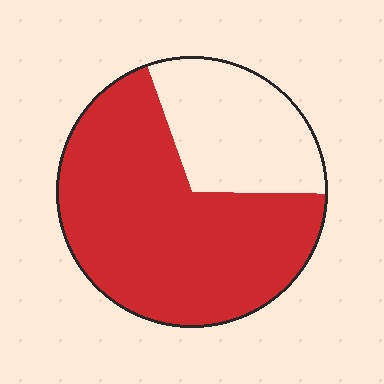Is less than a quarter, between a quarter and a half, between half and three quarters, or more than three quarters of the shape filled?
Between half and three quarters.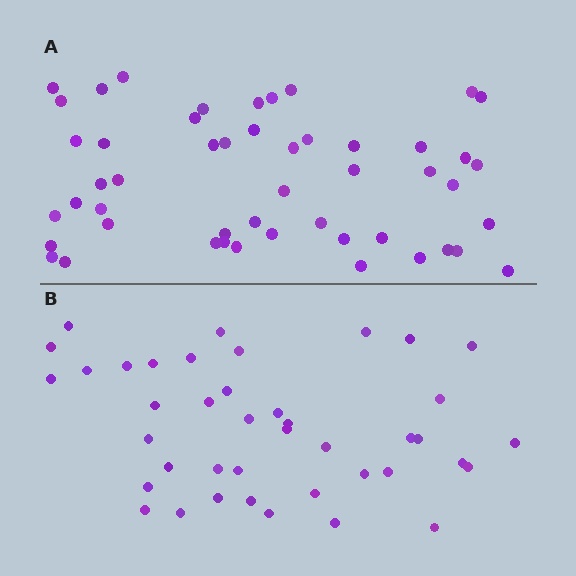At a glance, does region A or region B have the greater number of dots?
Region A (the top region) has more dots.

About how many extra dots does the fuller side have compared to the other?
Region A has roughly 8 or so more dots than region B.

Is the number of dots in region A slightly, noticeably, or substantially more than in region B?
Region A has only slightly more — the two regions are fairly close. The ratio is roughly 1.2 to 1.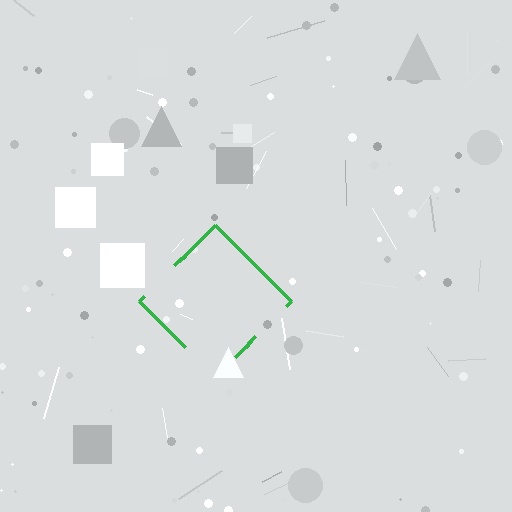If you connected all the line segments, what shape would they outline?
They would outline a diamond.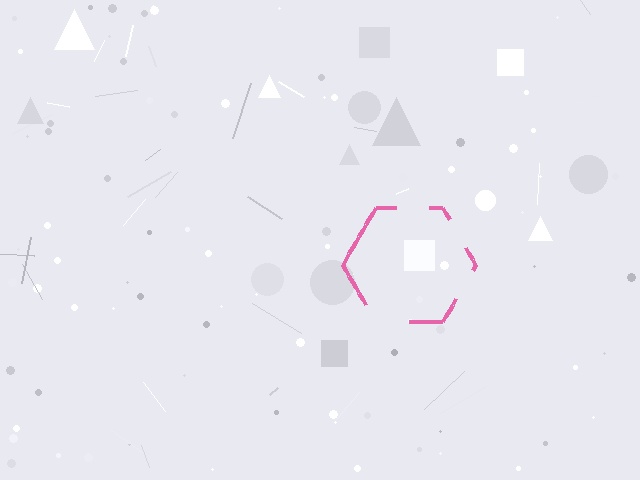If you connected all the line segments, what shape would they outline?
They would outline a hexagon.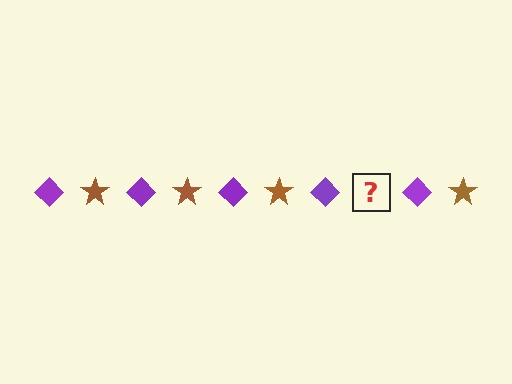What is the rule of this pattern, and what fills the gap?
The rule is that the pattern alternates between purple diamond and brown star. The gap should be filled with a brown star.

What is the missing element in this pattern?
The missing element is a brown star.